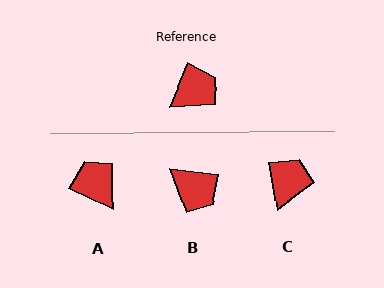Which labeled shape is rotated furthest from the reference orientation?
A, about 86 degrees away.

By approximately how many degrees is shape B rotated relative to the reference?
Approximately 74 degrees clockwise.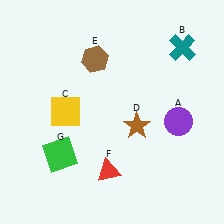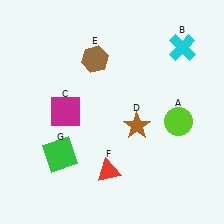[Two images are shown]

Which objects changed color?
A changed from purple to lime. B changed from teal to cyan. C changed from yellow to magenta.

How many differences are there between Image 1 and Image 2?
There are 3 differences between the two images.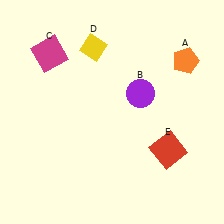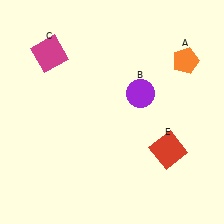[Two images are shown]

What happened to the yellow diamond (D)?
The yellow diamond (D) was removed in Image 2. It was in the top-left area of Image 1.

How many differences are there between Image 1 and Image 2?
There is 1 difference between the two images.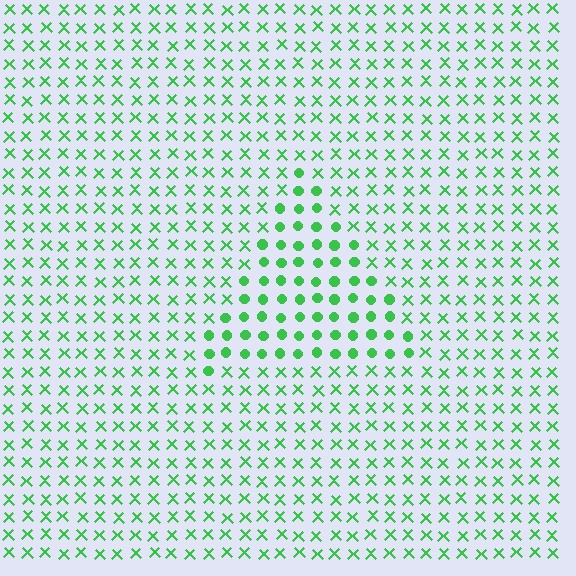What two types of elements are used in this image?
The image uses circles inside the triangle region and X marks outside it.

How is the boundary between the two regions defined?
The boundary is defined by a change in element shape: circles inside vs. X marks outside. All elements share the same color and spacing.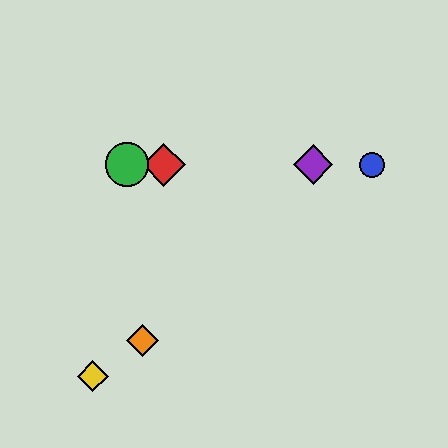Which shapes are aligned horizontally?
The red diamond, the blue circle, the green circle, the purple diamond are aligned horizontally.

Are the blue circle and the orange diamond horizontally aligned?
No, the blue circle is at y≈165 and the orange diamond is at y≈341.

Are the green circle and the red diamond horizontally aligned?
Yes, both are at y≈165.